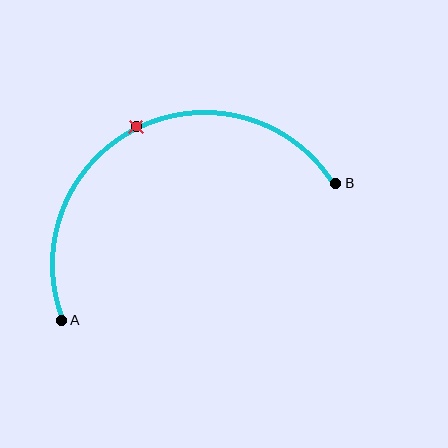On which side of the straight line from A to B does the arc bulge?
The arc bulges above the straight line connecting A and B.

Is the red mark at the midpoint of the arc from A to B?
Yes. The red mark lies on the arc at equal arc-length from both A and B — it is the arc midpoint.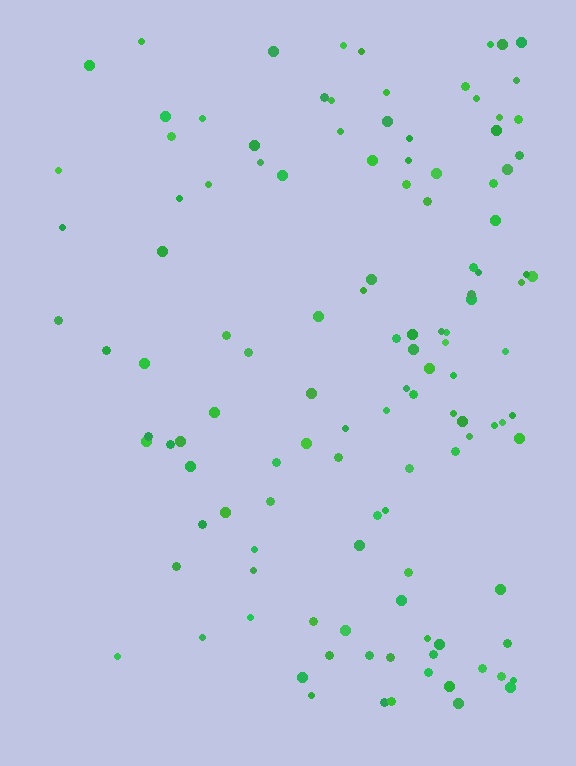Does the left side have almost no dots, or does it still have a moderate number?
Still a moderate number, just noticeably fewer than the right.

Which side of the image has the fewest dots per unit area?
The left.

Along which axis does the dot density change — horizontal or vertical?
Horizontal.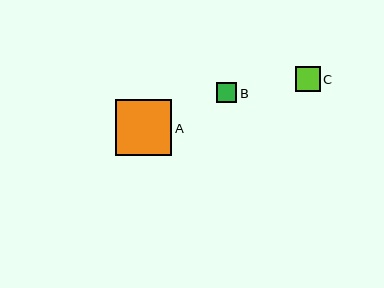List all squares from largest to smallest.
From largest to smallest: A, C, B.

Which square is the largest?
Square A is the largest with a size of approximately 56 pixels.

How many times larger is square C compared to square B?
Square C is approximately 1.2 times the size of square B.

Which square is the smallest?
Square B is the smallest with a size of approximately 20 pixels.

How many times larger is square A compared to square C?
Square A is approximately 2.3 times the size of square C.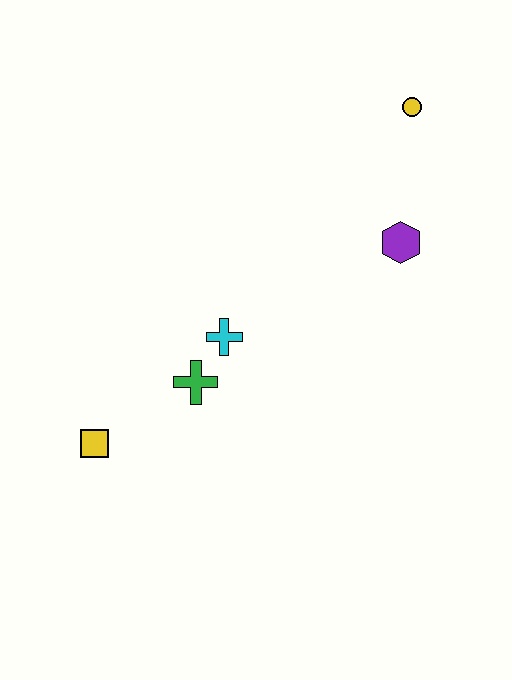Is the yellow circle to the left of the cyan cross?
No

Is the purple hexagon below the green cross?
No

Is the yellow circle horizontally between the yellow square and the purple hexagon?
No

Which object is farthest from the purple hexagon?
The yellow square is farthest from the purple hexagon.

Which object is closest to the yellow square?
The green cross is closest to the yellow square.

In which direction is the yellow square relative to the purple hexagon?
The yellow square is to the left of the purple hexagon.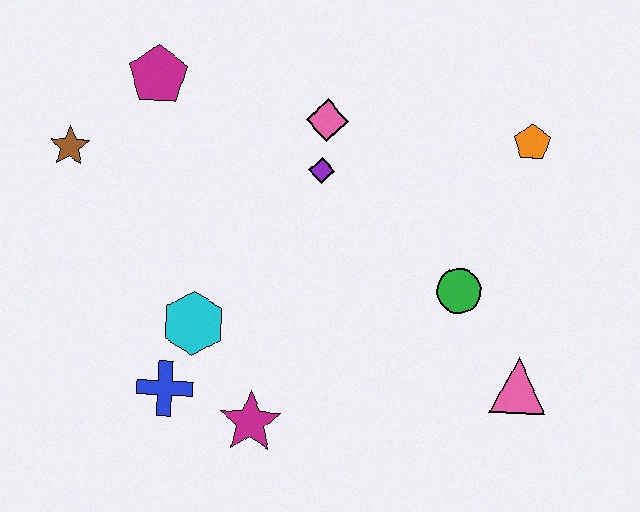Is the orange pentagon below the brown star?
No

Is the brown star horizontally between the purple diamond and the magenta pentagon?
No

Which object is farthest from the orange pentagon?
The brown star is farthest from the orange pentagon.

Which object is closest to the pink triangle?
The green circle is closest to the pink triangle.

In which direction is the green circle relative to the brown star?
The green circle is to the right of the brown star.